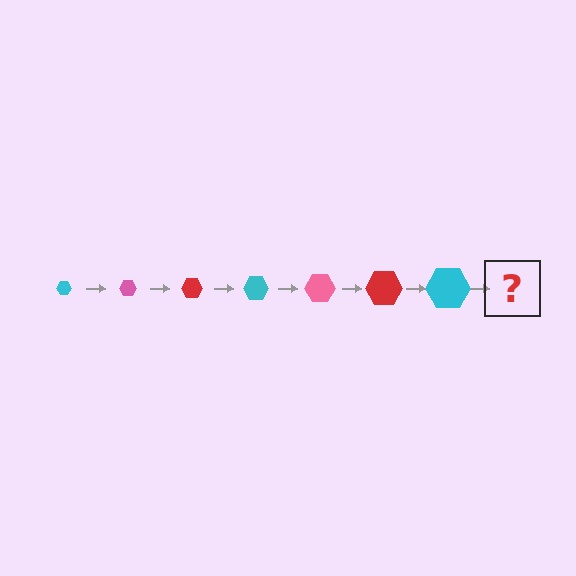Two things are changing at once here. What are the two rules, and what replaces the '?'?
The two rules are that the hexagon grows larger each step and the color cycles through cyan, pink, and red. The '?' should be a pink hexagon, larger than the previous one.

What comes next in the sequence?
The next element should be a pink hexagon, larger than the previous one.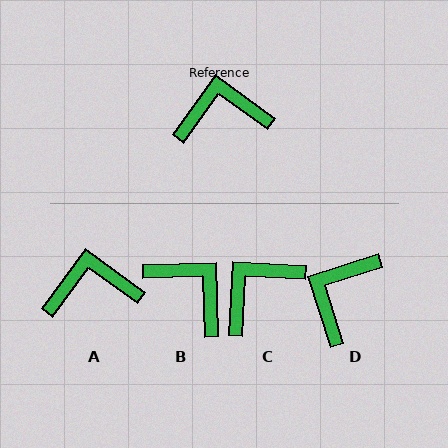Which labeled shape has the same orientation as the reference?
A.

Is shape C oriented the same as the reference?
No, it is off by about 33 degrees.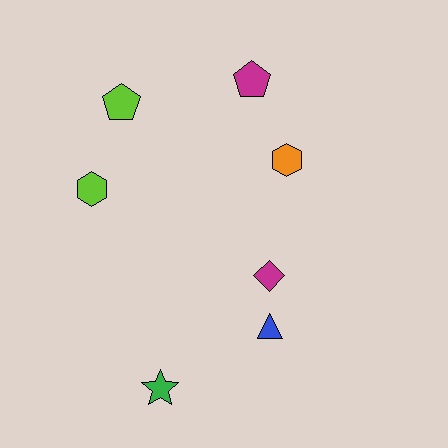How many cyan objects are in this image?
There are no cyan objects.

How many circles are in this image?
There are no circles.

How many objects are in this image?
There are 7 objects.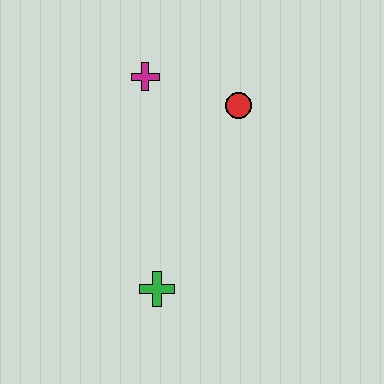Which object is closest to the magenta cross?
The red circle is closest to the magenta cross.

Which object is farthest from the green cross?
The magenta cross is farthest from the green cross.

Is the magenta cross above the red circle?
Yes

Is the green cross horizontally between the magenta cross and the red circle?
Yes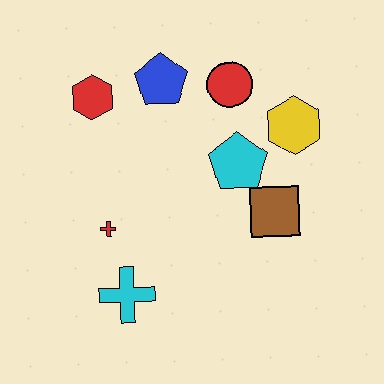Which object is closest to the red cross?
The cyan cross is closest to the red cross.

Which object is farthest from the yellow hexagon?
The cyan cross is farthest from the yellow hexagon.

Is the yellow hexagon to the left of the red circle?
No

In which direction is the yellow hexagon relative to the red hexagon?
The yellow hexagon is to the right of the red hexagon.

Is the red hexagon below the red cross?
No